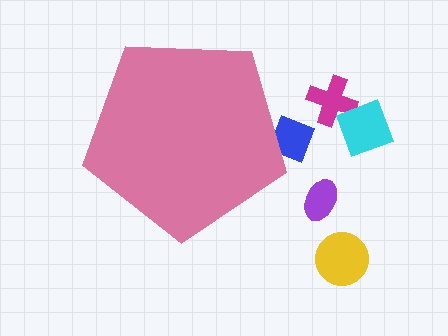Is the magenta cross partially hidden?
No, the magenta cross is fully visible.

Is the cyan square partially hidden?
No, the cyan square is fully visible.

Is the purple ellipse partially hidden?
No, the purple ellipse is fully visible.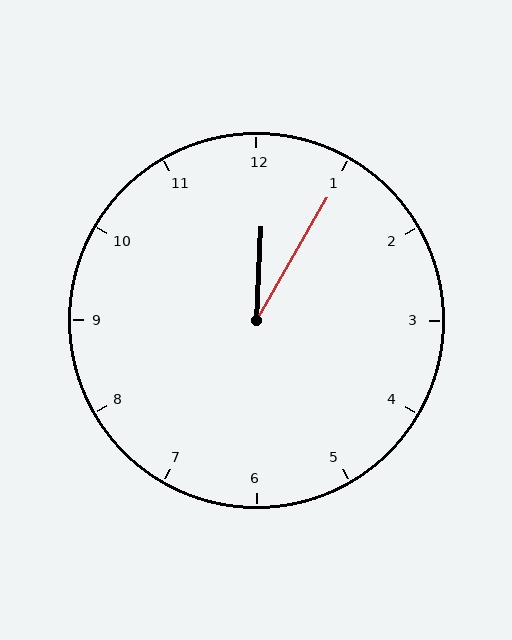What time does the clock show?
12:05.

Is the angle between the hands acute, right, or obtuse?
It is acute.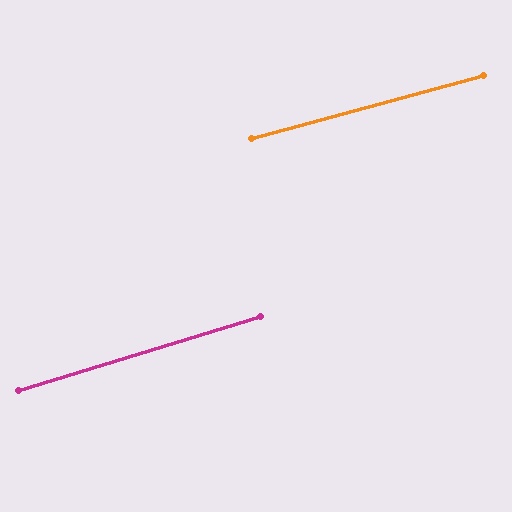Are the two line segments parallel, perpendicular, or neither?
Parallel — their directions differ by only 2.0°.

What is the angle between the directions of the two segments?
Approximately 2 degrees.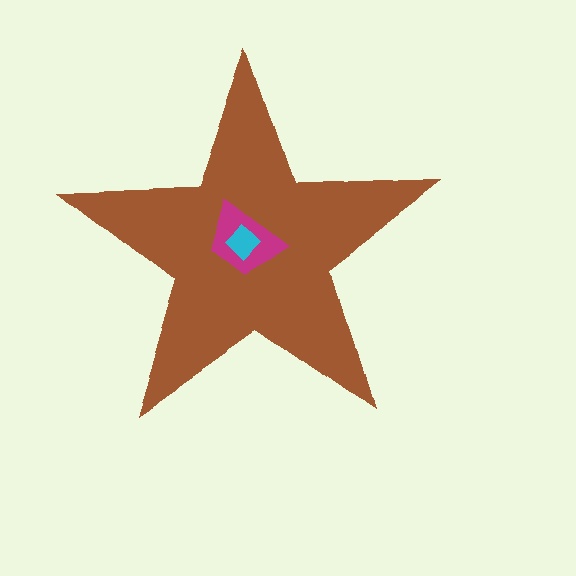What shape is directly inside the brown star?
The magenta trapezoid.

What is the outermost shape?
The brown star.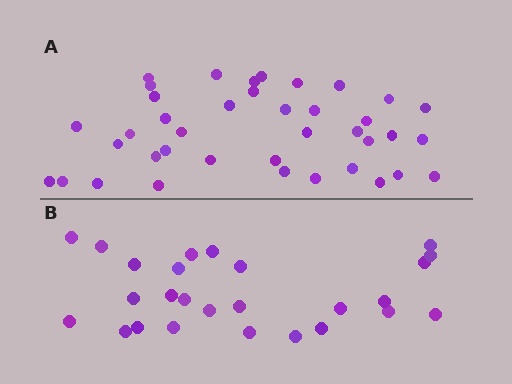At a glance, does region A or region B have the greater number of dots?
Region A (the top region) has more dots.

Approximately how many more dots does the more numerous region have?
Region A has approximately 15 more dots than region B.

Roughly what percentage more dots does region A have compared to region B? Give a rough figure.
About 50% more.